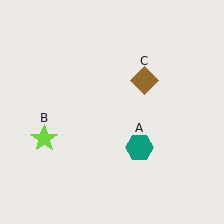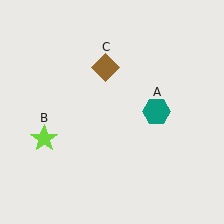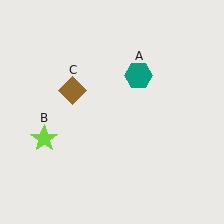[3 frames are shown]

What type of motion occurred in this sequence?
The teal hexagon (object A), brown diamond (object C) rotated counterclockwise around the center of the scene.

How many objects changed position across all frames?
2 objects changed position: teal hexagon (object A), brown diamond (object C).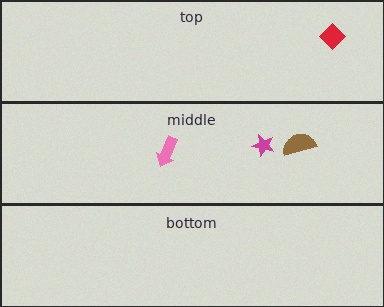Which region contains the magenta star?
The middle region.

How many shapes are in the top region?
1.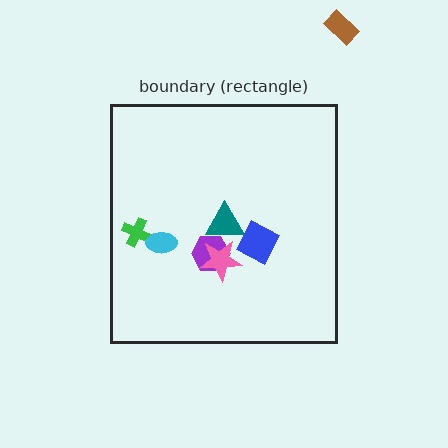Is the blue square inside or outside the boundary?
Inside.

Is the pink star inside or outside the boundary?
Inside.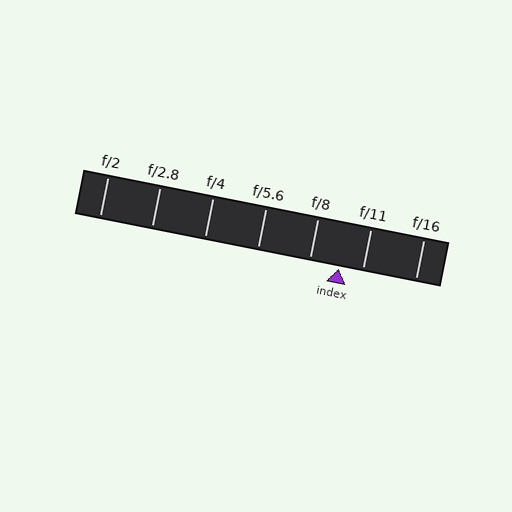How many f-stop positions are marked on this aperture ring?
There are 7 f-stop positions marked.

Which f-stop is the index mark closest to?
The index mark is closest to f/11.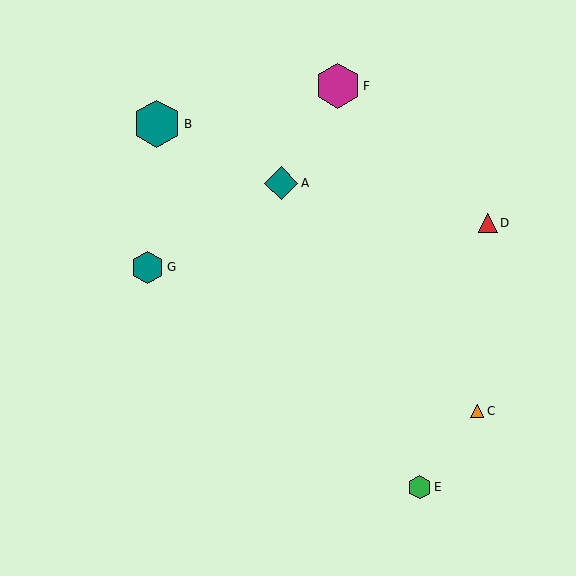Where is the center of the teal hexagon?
The center of the teal hexagon is at (157, 124).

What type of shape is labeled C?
Shape C is an orange triangle.